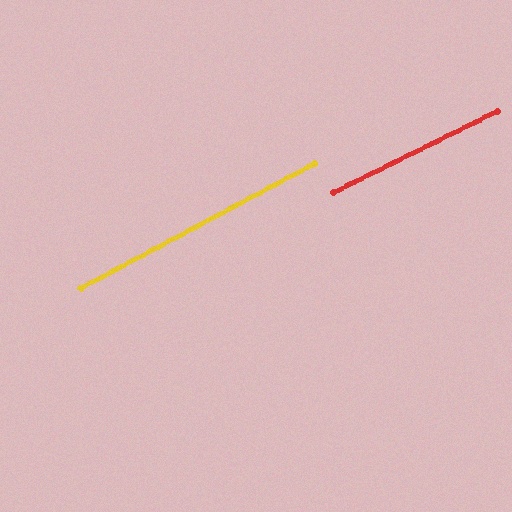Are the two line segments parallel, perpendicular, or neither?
Parallel — their directions differ by only 1.9°.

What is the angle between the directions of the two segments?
Approximately 2 degrees.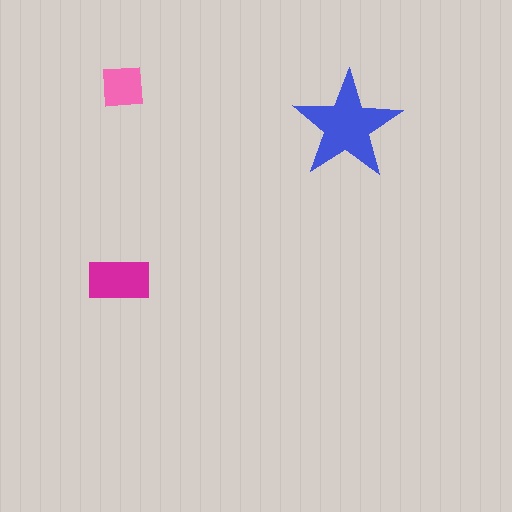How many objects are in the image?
There are 3 objects in the image.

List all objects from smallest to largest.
The pink square, the magenta rectangle, the blue star.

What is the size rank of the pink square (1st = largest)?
3rd.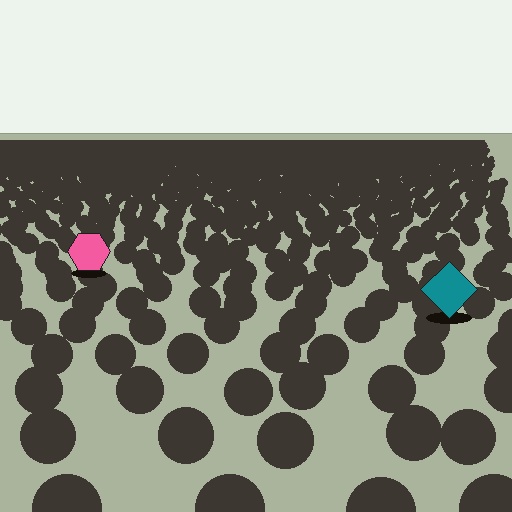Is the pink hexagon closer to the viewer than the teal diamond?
No. The teal diamond is closer — you can tell from the texture gradient: the ground texture is coarser near it.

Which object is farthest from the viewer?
The pink hexagon is farthest from the viewer. It appears smaller and the ground texture around it is denser.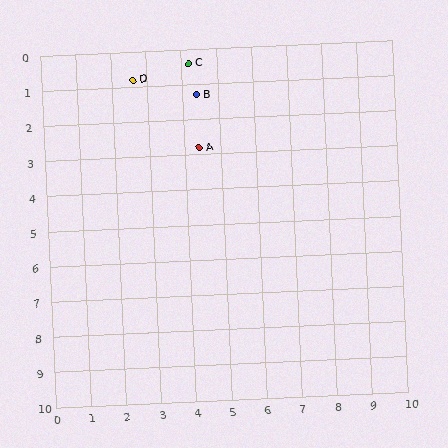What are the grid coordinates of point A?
Point A is at approximately (4.4, 2.8).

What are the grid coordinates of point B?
Point B is at approximately (4.4, 1.3).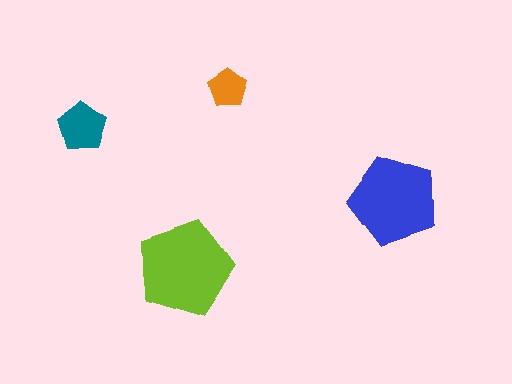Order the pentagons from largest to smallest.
the lime one, the blue one, the teal one, the orange one.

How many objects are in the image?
There are 4 objects in the image.